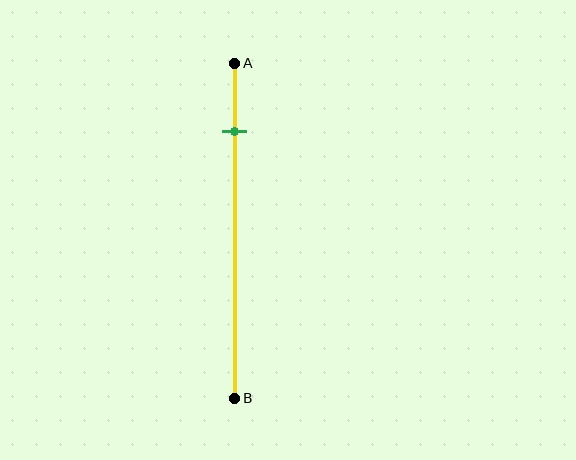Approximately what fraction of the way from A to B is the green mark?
The green mark is approximately 20% of the way from A to B.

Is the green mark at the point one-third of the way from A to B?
No, the mark is at about 20% from A, not at the 33% one-third point.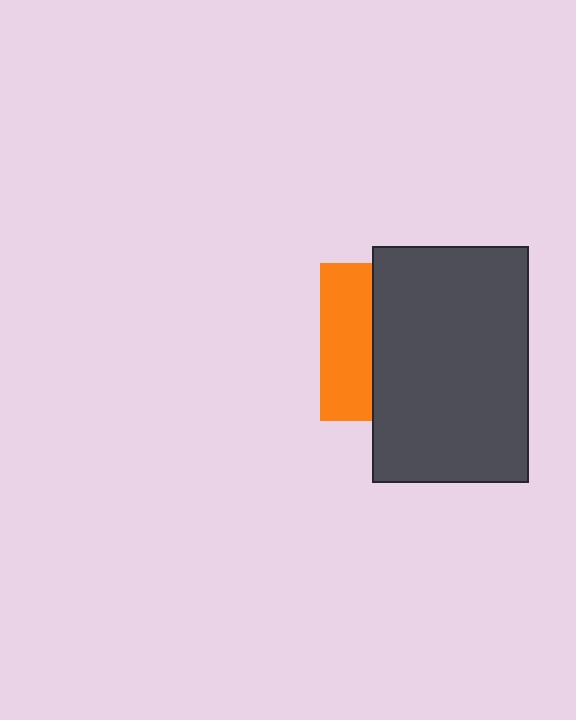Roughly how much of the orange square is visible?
A small part of it is visible (roughly 33%).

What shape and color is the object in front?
The object in front is a dark gray rectangle.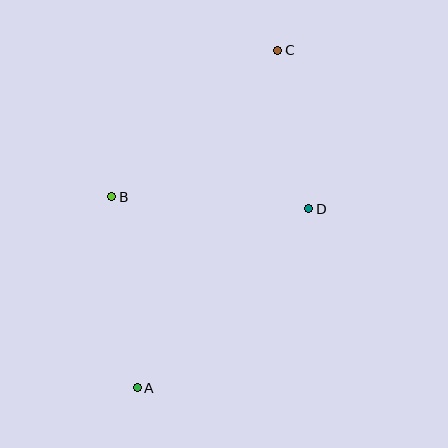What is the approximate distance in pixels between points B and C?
The distance between B and C is approximately 221 pixels.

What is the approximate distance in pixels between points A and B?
The distance between A and B is approximately 193 pixels.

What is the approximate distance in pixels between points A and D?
The distance between A and D is approximately 248 pixels.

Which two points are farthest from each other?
Points A and C are farthest from each other.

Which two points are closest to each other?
Points C and D are closest to each other.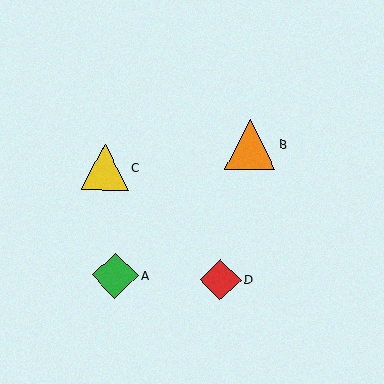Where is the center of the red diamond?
The center of the red diamond is at (220, 280).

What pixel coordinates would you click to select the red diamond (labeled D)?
Click at (220, 280) to select the red diamond D.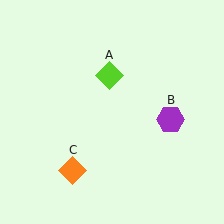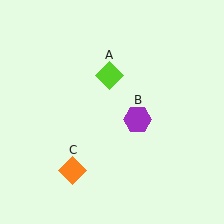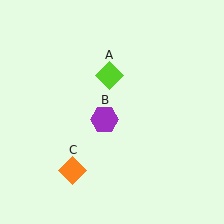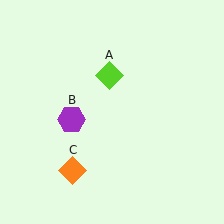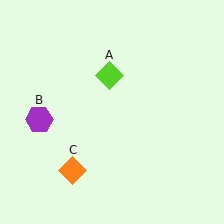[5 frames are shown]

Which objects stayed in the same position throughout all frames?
Lime diamond (object A) and orange diamond (object C) remained stationary.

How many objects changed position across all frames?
1 object changed position: purple hexagon (object B).